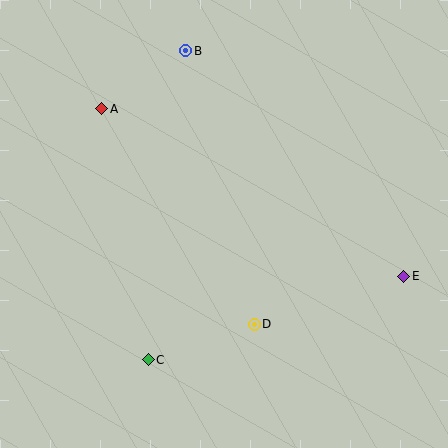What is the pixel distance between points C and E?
The distance between C and E is 269 pixels.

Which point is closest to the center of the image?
Point D at (254, 324) is closest to the center.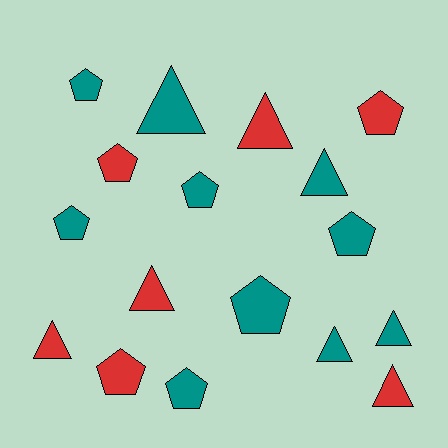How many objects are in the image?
There are 17 objects.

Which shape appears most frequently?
Pentagon, with 9 objects.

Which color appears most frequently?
Teal, with 10 objects.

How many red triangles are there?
There are 4 red triangles.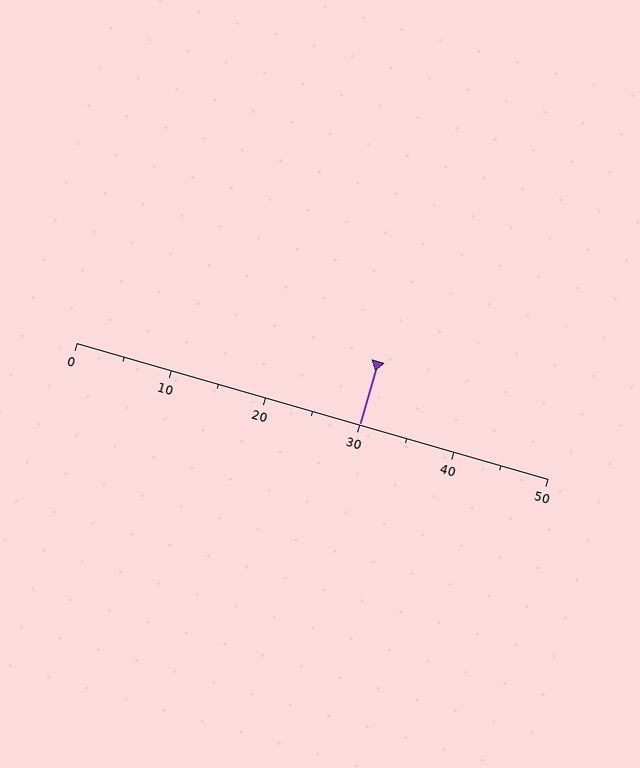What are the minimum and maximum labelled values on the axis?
The axis runs from 0 to 50.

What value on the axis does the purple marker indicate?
The marker indicates approximately 30.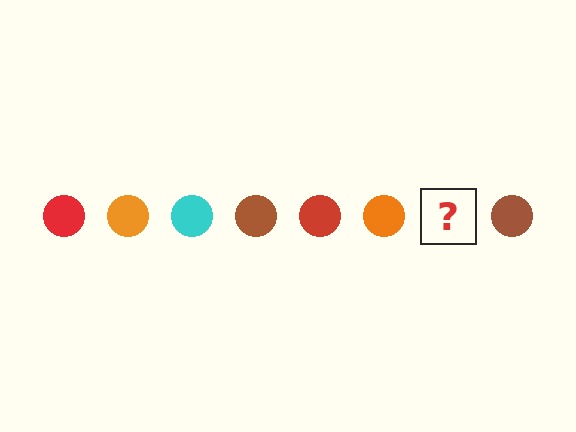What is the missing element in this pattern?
The missing element is a cyan circle.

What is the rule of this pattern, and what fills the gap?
The rule is that the pattern cycles through red, orange, cyan, brown circles. The gap should be filled with a cyan circle.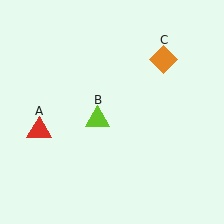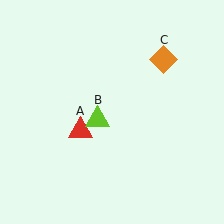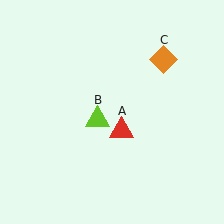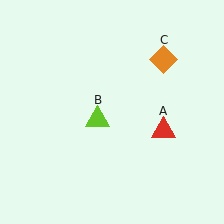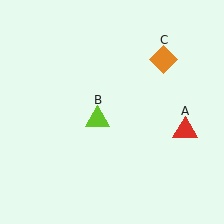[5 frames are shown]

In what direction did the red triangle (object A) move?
The red triangle (object A) moved right.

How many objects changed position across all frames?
1 object changed position: red triangle (object A).